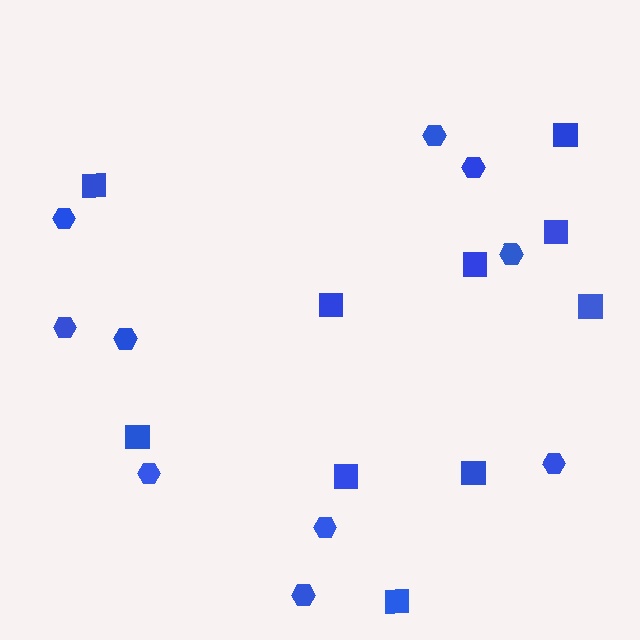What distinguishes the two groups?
There are 2 groups: one group of hexagons (10) and one group of squares (10).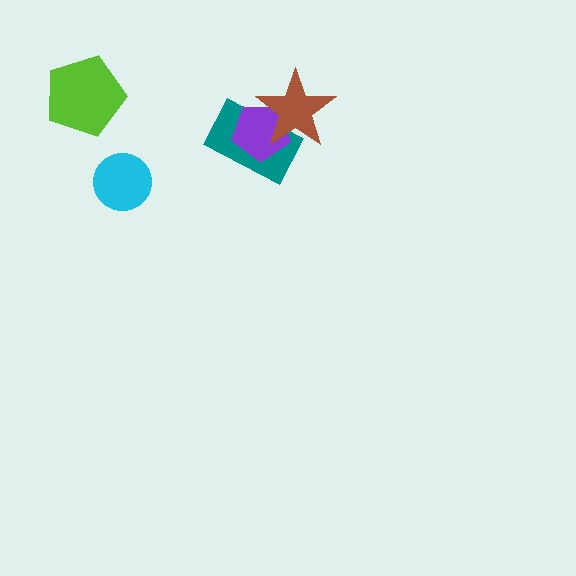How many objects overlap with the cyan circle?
0 objects overlap with the cyan circle.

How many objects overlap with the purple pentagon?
2 objects overlap with the purple pentagon.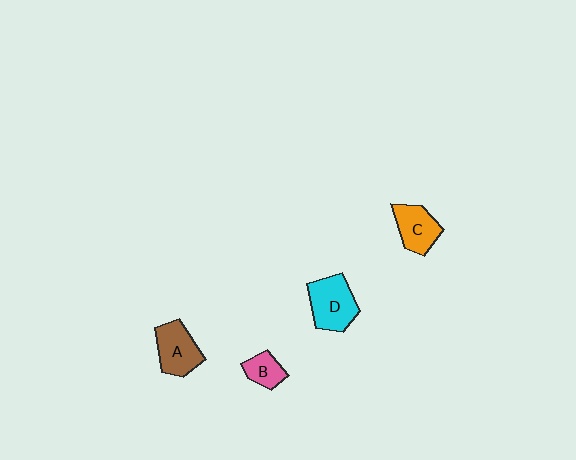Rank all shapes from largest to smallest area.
From largest to smallest: D (cyan), A (brown), C (orange), B (pink).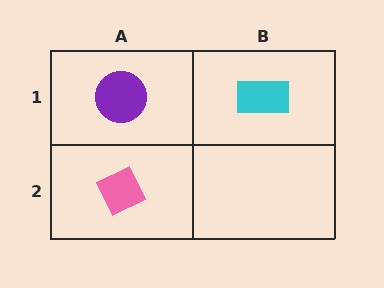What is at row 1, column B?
A cyan rectangle.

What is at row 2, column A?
A pink diamond.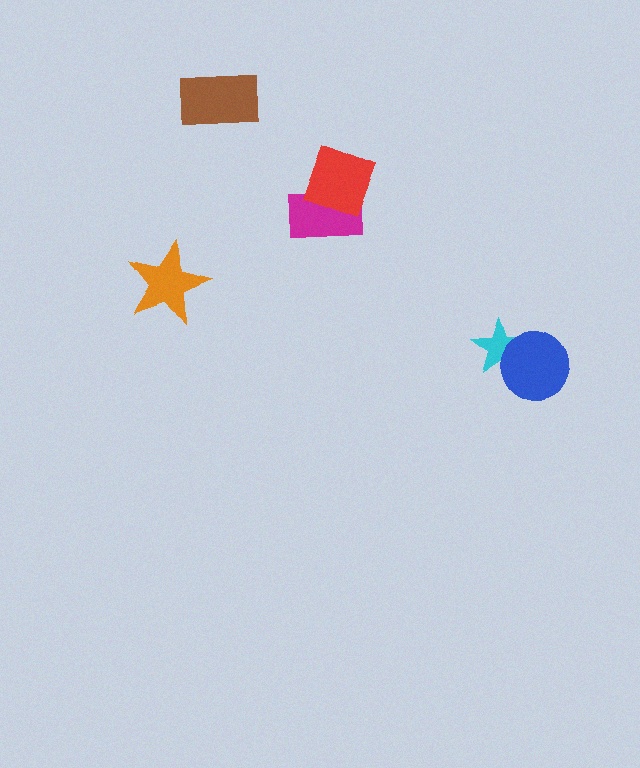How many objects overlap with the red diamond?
1 object overlaps with the red diamond.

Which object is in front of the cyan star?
The blue circle is in front of the cyan star.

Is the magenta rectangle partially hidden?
Yes, it is partially covered by another shape.